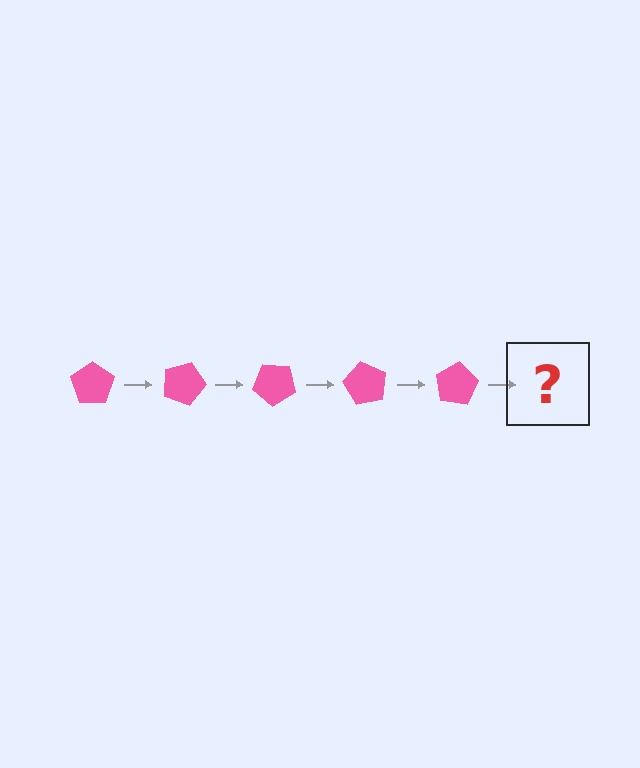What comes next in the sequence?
The next element should be a pink pentagon rotated 100 degrees.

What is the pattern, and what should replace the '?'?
The pattern is that the pentagon rotates 20 degrees each step. The '?' should be a pink pentagon rotated 100 degrees.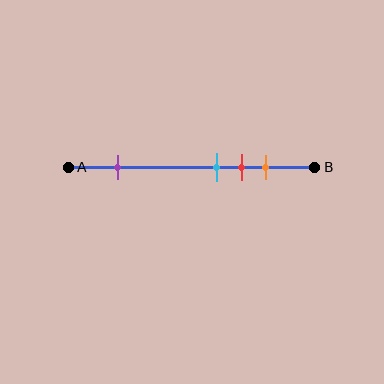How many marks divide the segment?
There are 4 marks dividing the segment.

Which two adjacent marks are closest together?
The cyan and red marks are the closest adjacent pair.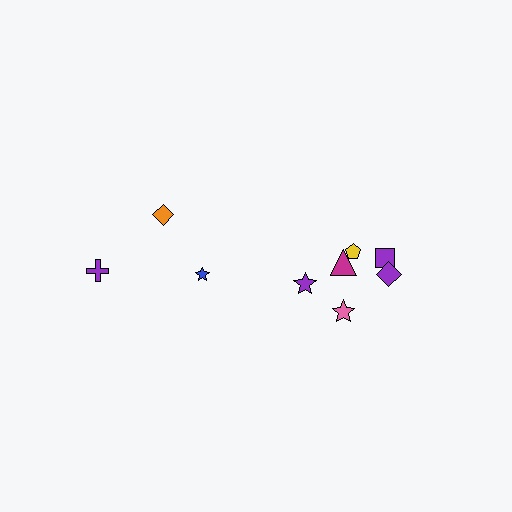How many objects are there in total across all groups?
There are 9 objects.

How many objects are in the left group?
There are 3 objects.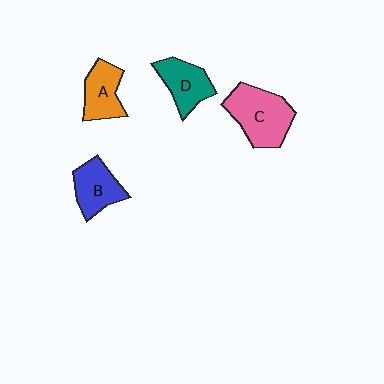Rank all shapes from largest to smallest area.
From largest to smallest: C (pink), B (blue), D (teal), A (orange).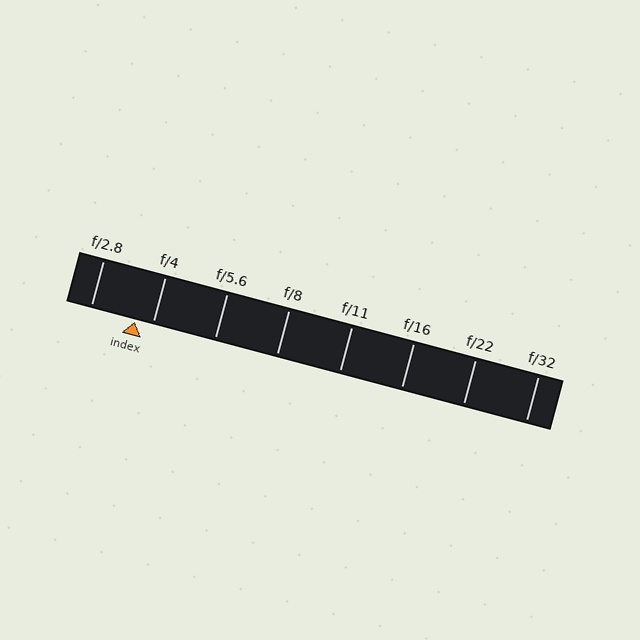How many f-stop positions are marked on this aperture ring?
There are 8 f-stop positions marked.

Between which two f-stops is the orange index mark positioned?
The index mark is between f/2.8 and f/4.